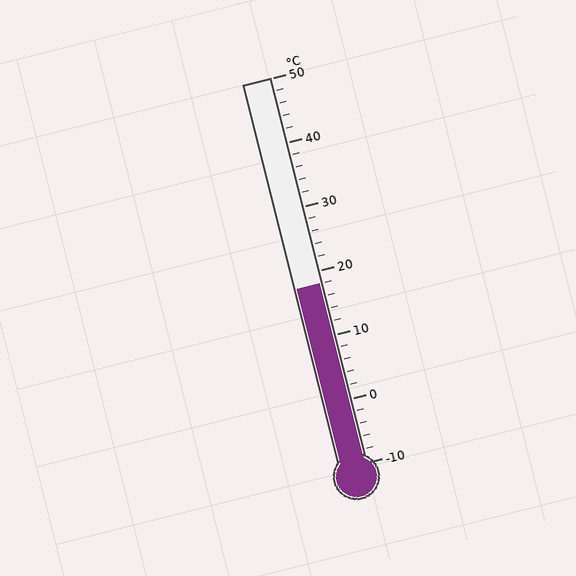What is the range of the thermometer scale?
The thermometer scale ranges from -10°C to 50°C.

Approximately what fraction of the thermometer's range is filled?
The thermometer is filled to approximately 45% of its range.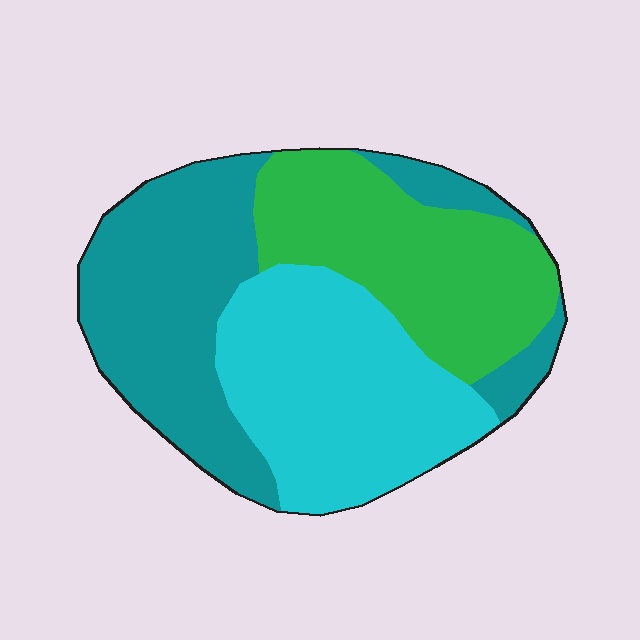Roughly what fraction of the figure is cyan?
Cyan takes up about one third (1/3) of the figure.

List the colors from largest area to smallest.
From largest to smallest: teal, cyan, green.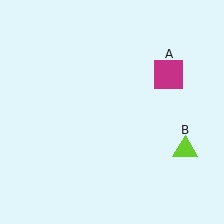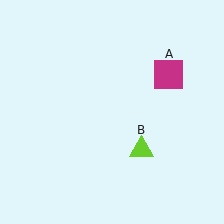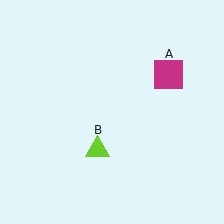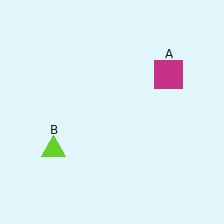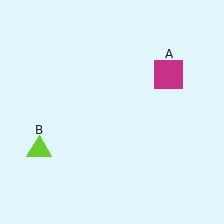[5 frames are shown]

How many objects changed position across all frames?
1 object changed position: lime triangle (object B).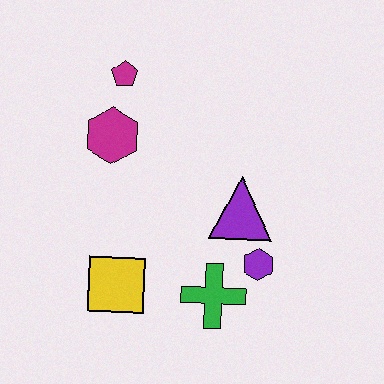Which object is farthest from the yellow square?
The magenta pentagon is farthest from the yellow square.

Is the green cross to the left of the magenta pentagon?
No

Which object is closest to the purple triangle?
The purple hexagon is closest to the purple triangle.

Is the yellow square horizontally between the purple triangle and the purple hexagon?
No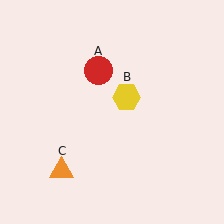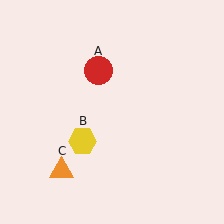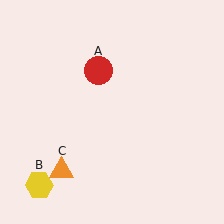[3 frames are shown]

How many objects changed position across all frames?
1 object changed position: yellow hexagon (object B).